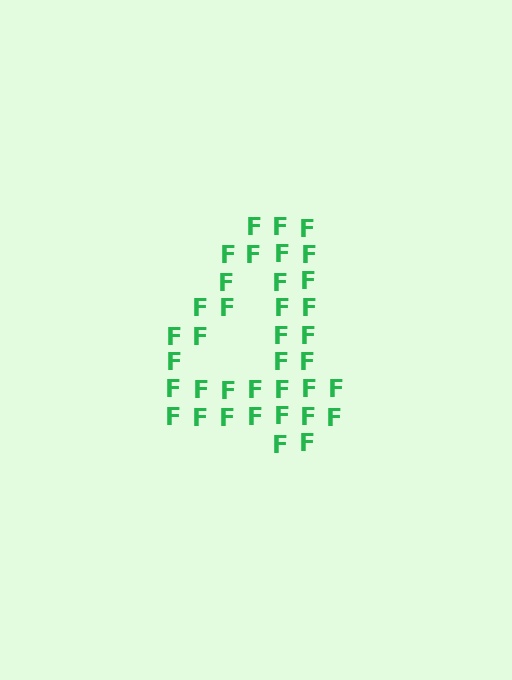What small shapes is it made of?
It is made of small letter F's.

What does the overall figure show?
The overall figure shows the digit 4.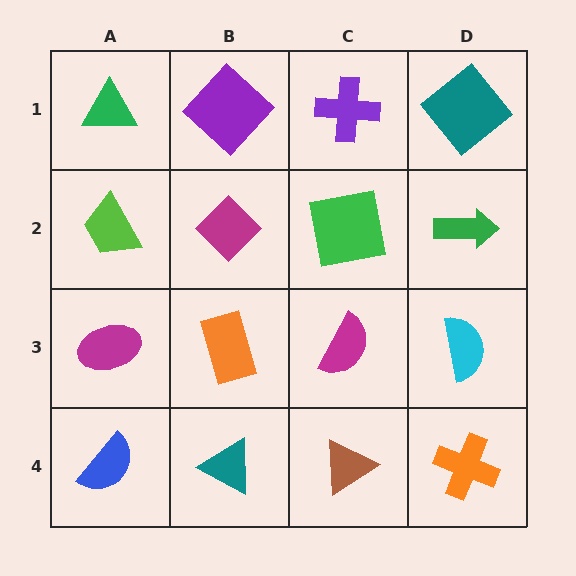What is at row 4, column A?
A blue semicircle.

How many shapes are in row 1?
4 shapes.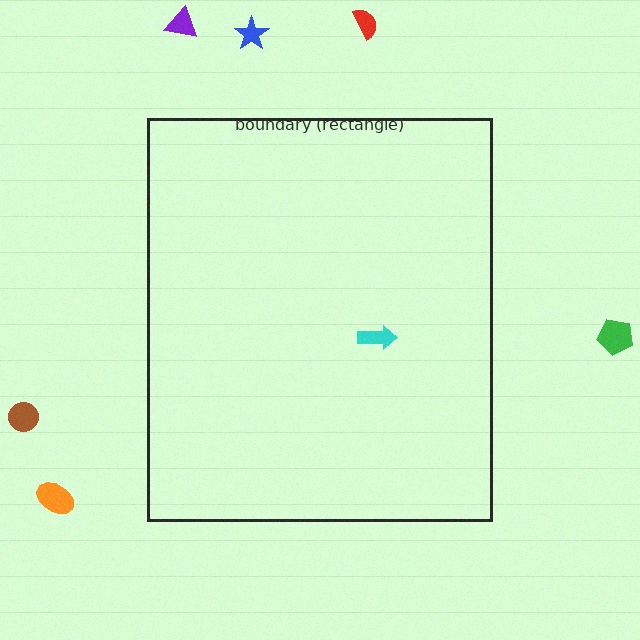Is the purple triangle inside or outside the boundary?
Outside.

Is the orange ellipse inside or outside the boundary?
Outside.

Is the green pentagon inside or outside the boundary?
Outside.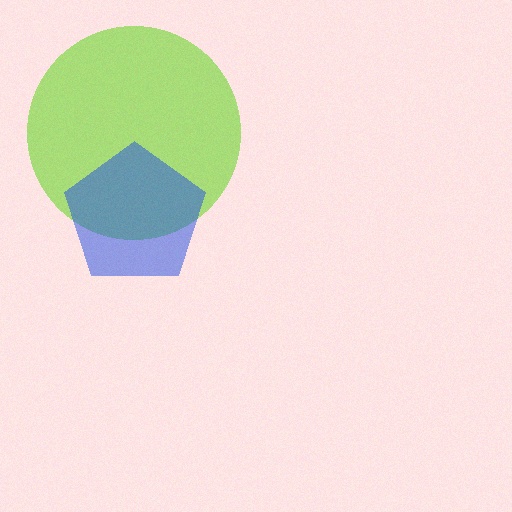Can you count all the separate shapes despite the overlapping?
Yes, there are 2 separate shapes.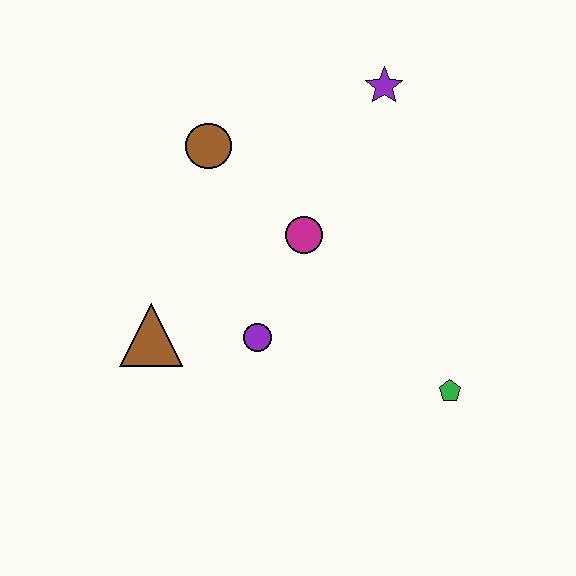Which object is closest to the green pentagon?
The purple circle is closest to the green pentagon.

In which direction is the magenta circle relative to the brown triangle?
The magenta circle is to the right of the brown triangle.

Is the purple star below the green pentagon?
No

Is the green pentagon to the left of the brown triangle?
No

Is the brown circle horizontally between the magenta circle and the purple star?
No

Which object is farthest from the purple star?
The brown triangle is farthest from the purple star.